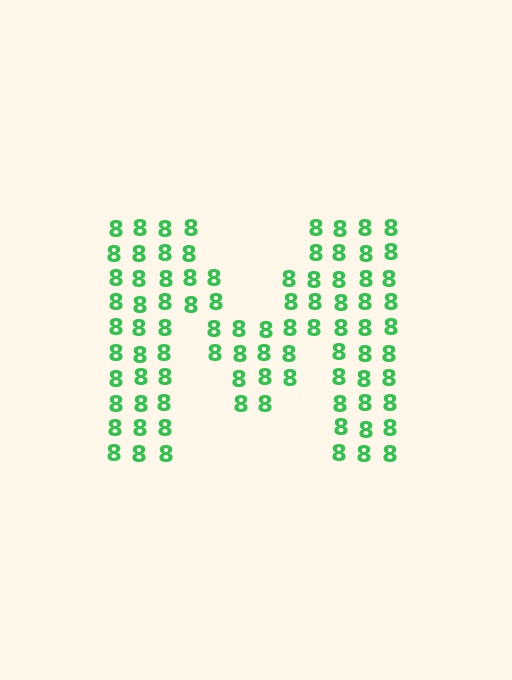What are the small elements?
The small elements are digit 8's.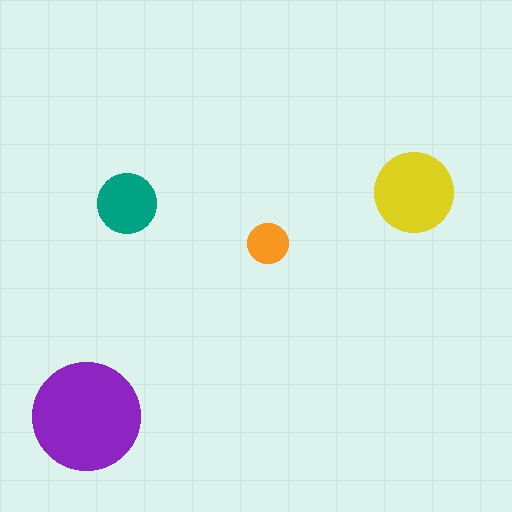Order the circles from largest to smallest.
the purple one, the yellow one, the teal one, the orange one.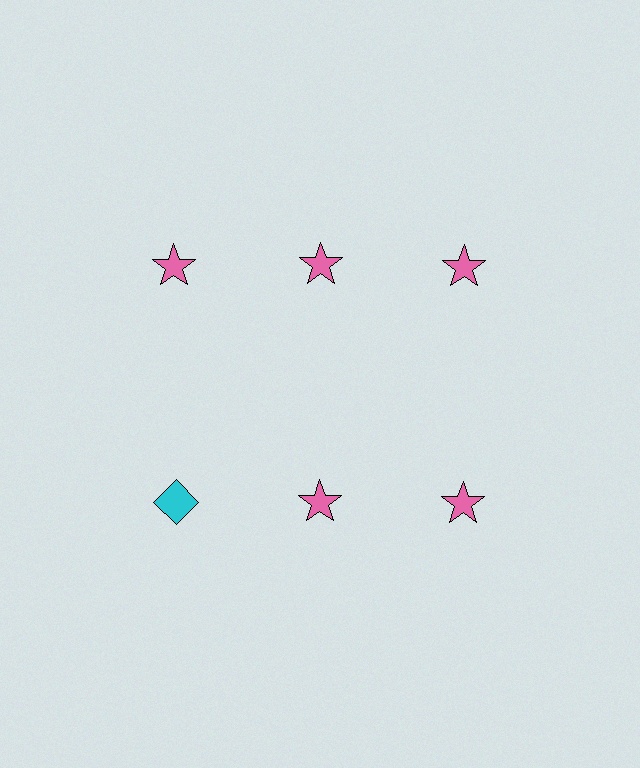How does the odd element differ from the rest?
It differs in both color (cyan instead of pink) and shape (diamond instead of star).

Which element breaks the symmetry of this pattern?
The cyan diamond in the second row, leftmost column breaks the symmetry. All other shapes are pink stars.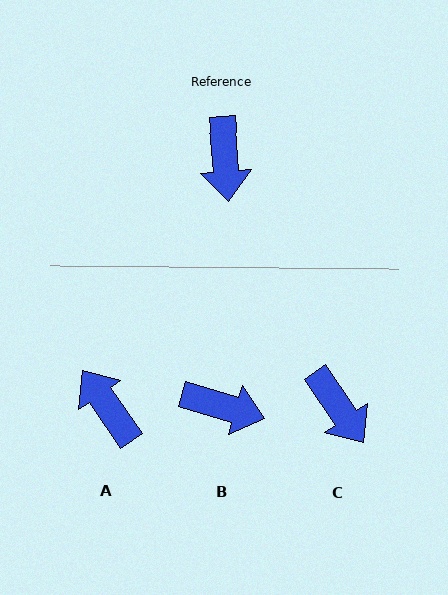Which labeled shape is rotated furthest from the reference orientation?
A, about 150 degrees away.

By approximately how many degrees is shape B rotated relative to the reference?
Approximately 69 degrees counter-clockwise.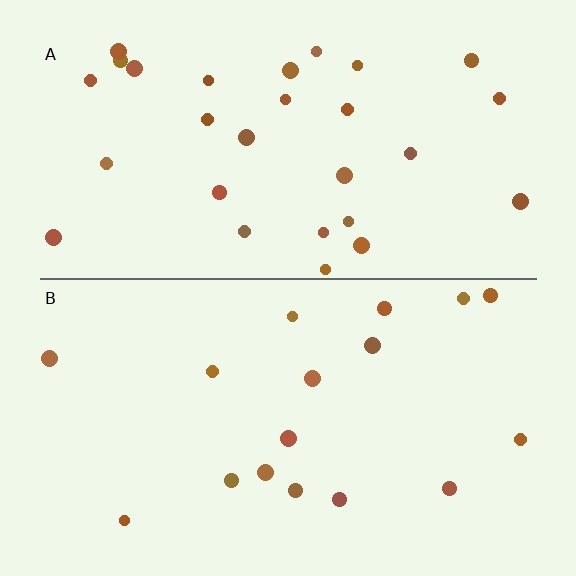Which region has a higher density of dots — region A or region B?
A (the top).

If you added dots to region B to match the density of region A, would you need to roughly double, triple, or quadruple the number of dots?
Approximately double.